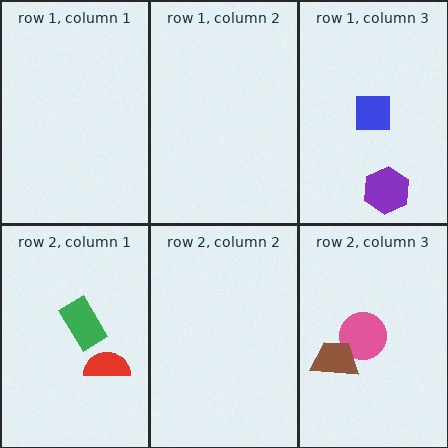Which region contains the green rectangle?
The row 2, column 1 region.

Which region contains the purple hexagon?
The row 1, column 3 region.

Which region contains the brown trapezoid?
The row 2, column 3 region.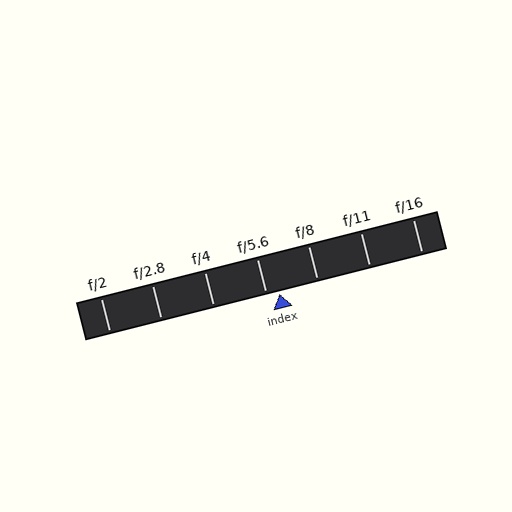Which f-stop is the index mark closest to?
The index mark is closest to f/5.6.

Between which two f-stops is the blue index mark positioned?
The index mark is between f/5.6 and f/8.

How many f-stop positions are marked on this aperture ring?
There are 7 f-stop positions marked.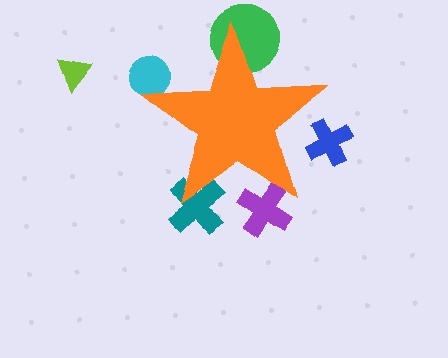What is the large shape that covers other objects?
An orange star.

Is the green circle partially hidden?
Yes, the green circle is partially hidden behind the orange star.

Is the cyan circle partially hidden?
Yes, the cyan circle is partially hidden behind the orange star.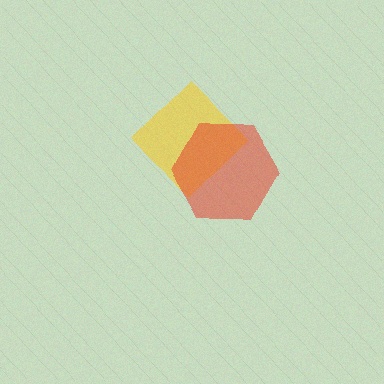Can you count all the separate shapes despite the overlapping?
Yes, there are 2 separate shapes.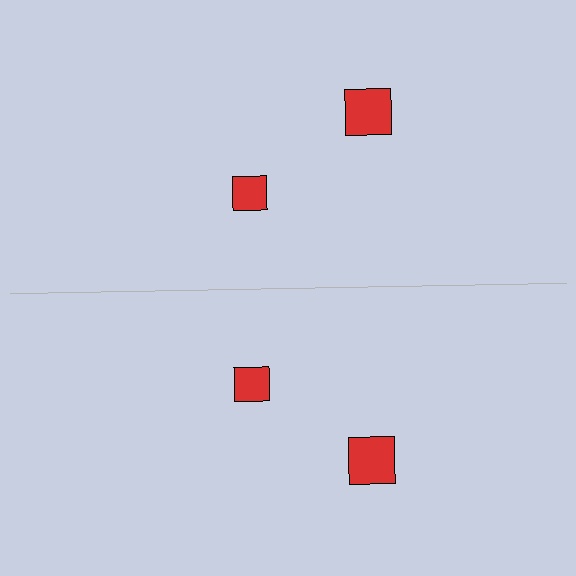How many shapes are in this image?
There are 4 shapes in this image.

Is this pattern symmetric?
Yes, this pattern has bilateral (reflection) symmetry.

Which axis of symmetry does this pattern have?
The pattern has a horizontal axis of symmetry running through the center of the image.